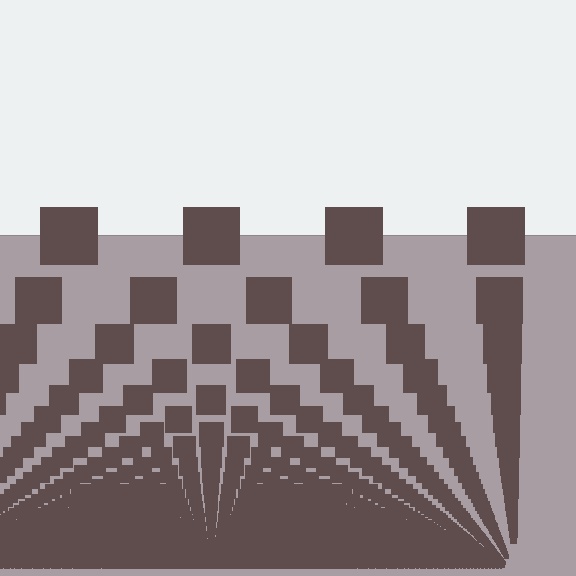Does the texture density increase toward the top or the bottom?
Density increases toward the bottom.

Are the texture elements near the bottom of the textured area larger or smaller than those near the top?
Smaller. The gradient is inverted — elements near the bottom are smaller and denser.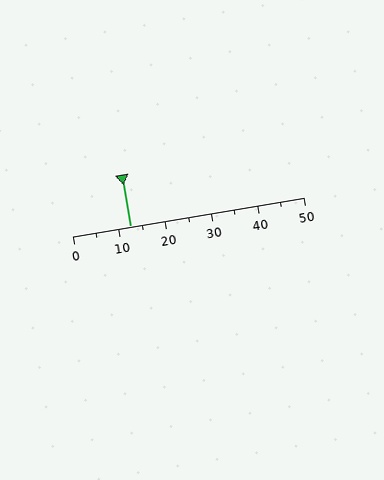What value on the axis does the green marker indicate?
The marker indicates approximately 12.5.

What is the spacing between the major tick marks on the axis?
The major ticks are spaced 10 apart.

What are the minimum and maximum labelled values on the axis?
The axis runs from 0 to 50.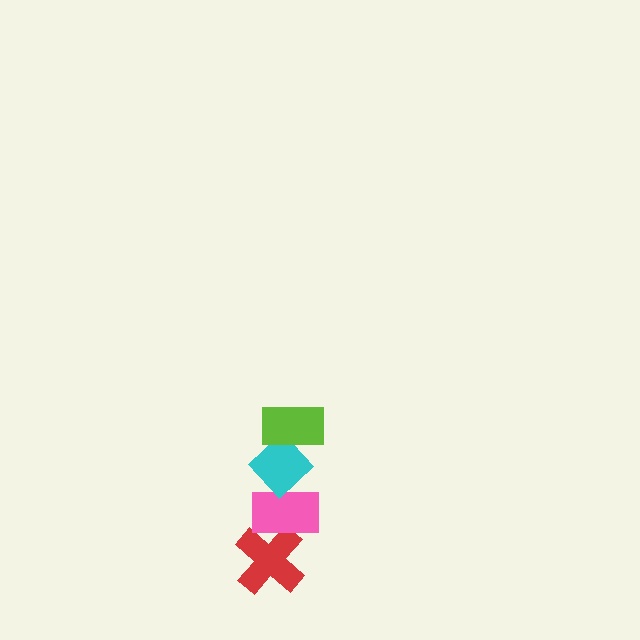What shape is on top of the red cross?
The pink rectangle is on top of the red cross.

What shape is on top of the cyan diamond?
The lime rectangle is on top of the cyan diamond.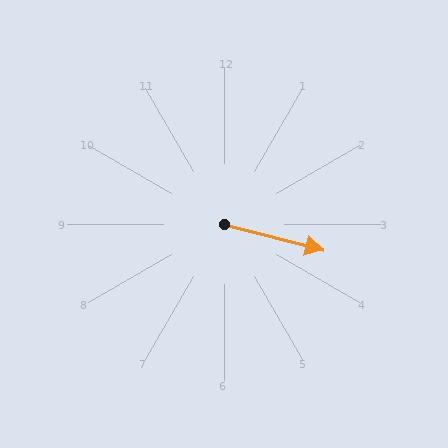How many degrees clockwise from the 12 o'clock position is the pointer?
Approximately 104 degrees.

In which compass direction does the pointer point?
East.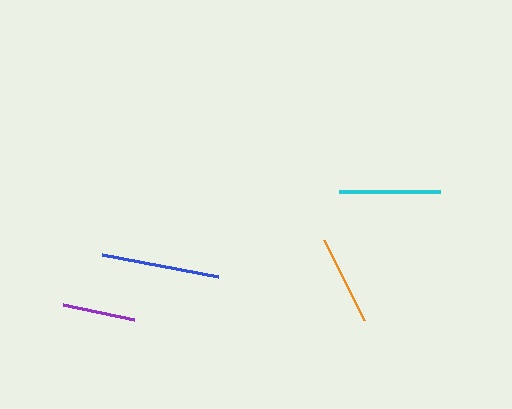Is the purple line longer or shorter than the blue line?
The blue line is longer than the purple line.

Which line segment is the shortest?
The purple line is the shortest at approximately 73 pixels.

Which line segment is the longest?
The blue line is the longest at approximately 118 pixels.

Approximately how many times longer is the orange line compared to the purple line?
The orange line is approximately 1.2 times the length of the purple line.